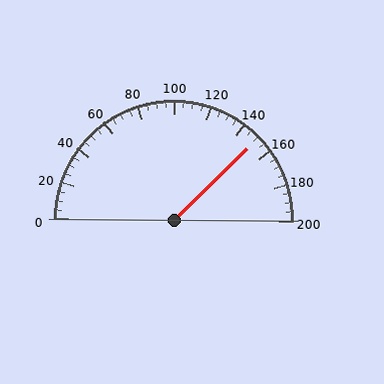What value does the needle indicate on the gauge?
The needle indicates approximately 150.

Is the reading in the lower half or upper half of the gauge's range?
The reading is in the upper half of the range (0 to 200).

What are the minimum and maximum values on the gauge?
The gauge ranges from 0 to 200.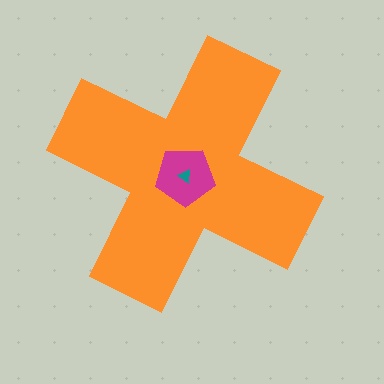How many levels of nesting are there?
3.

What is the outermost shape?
The orange cross.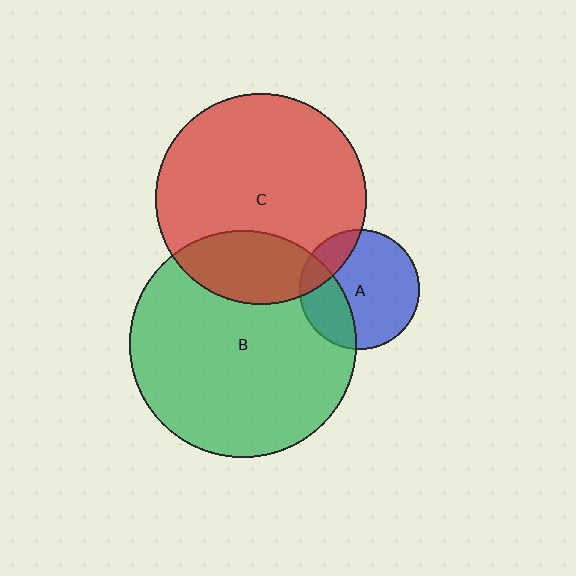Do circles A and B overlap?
Yes.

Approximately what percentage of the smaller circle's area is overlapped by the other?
Approximately 30%.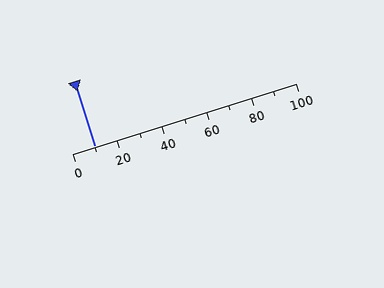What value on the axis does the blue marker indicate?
The marker indicates approximately 10.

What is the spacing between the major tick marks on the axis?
The major ticks are spaced 20 apart.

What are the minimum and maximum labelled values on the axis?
The axis runs from 0 to 100.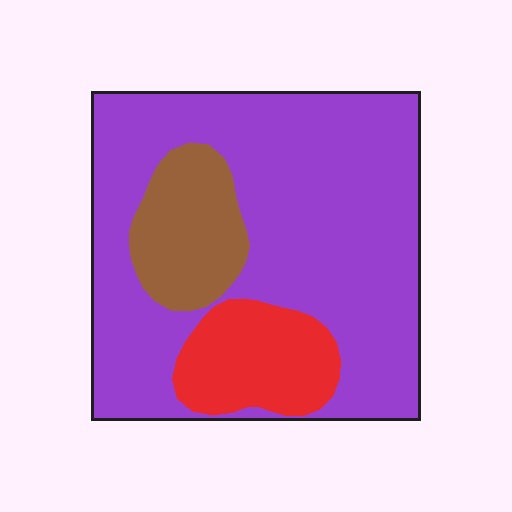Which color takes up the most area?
Purple, at roughly 70%.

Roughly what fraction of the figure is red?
Red takes up about one eighth (1/8) of the figure.